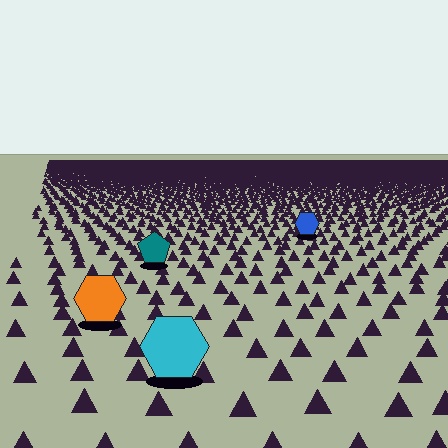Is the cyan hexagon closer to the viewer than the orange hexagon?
Yes. The cyan hexagon is closer — you can tell from the texture gradient: the ground texture is coarser near it.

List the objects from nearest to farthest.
From nearest to farthest: the cyan hexagon, the orange hexagon, the teal pentagon, the blue hexagon.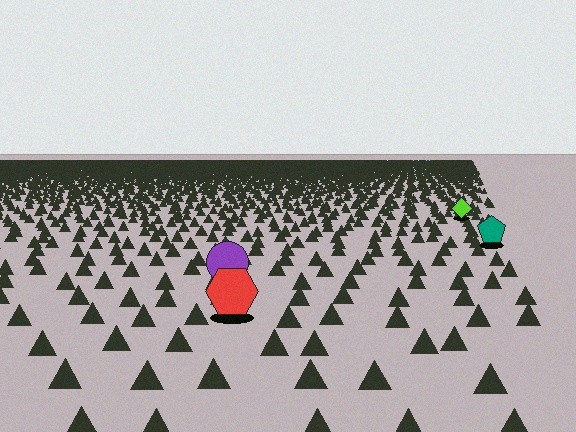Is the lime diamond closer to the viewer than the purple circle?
No. The purple circle is closer — you can tell from the texture gradient: the ground texture is coarser near it.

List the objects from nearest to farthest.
From nearest to farthest: the red hexagon, the purple circle, the teal pentagon, the lime diamond.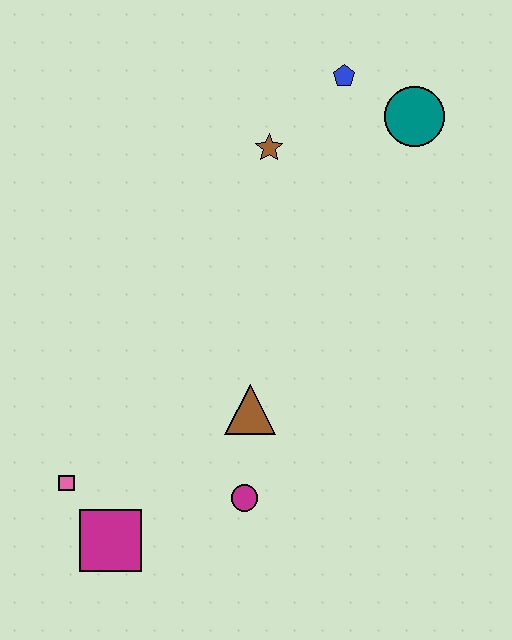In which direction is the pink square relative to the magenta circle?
The pink square is to the left of the magenta circle.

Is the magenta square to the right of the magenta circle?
No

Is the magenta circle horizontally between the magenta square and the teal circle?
Yes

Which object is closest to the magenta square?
The pink square is closest to the magenta square.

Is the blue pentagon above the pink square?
Yes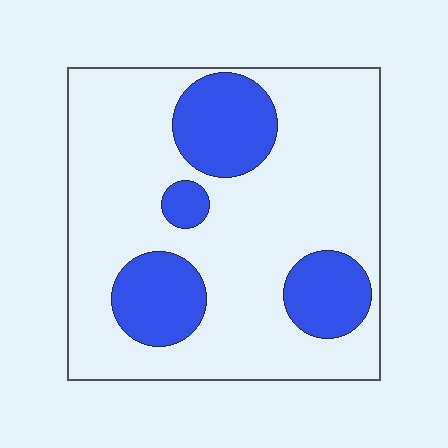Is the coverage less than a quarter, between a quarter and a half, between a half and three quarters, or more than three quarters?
Less than a quarter.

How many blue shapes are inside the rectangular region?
4.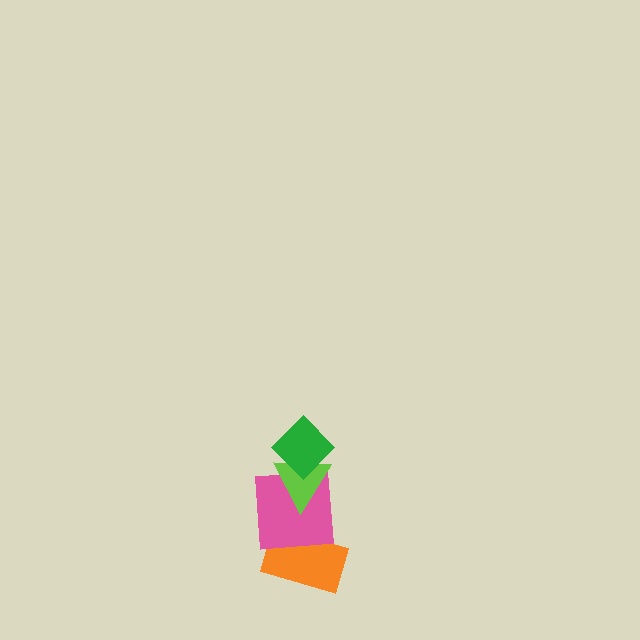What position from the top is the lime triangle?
The lime triangle is 2nd from the top.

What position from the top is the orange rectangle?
The orange rectangle is 4th from the top.